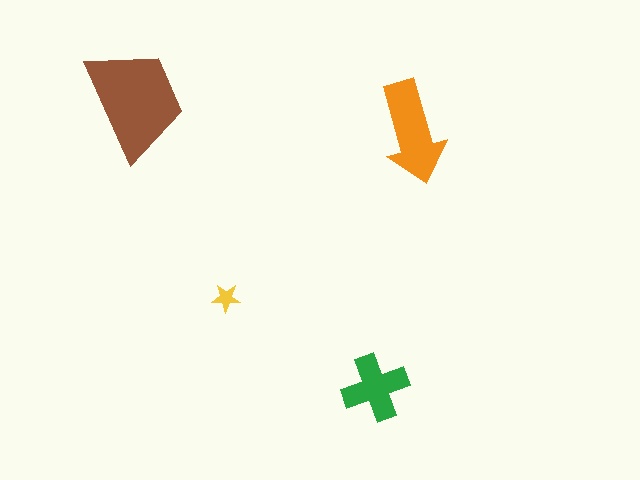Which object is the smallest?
The yellow star.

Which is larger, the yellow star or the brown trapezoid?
The brown trapezoid.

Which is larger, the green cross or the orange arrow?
The orange arrow.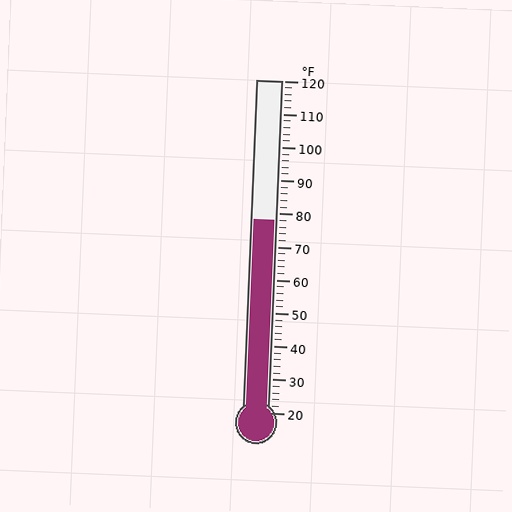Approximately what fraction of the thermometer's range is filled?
The thermometer is filled to approximately 60% of its range.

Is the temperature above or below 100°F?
The temperature is below 100°F.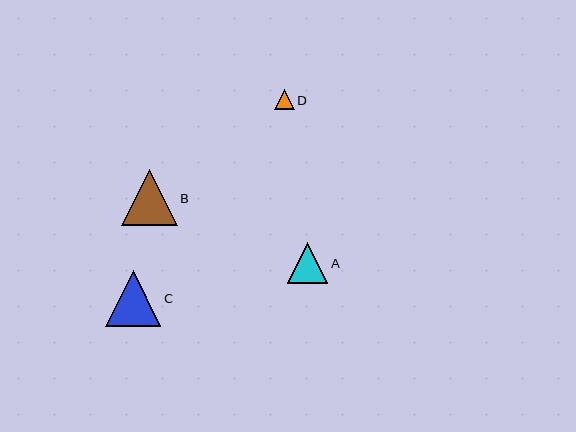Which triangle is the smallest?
Triangle D is the smallest with a size of approximately 20 pixels.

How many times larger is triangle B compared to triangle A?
Triangle B is approximately 1.4 times the size of triangle A.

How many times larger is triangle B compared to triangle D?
Triangle B is approximately 2.8 times the size of triangle D.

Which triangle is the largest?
Triangle B is the largest with a size of approximately 56 pixels.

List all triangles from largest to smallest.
From largest to smallest: B, C, A, D.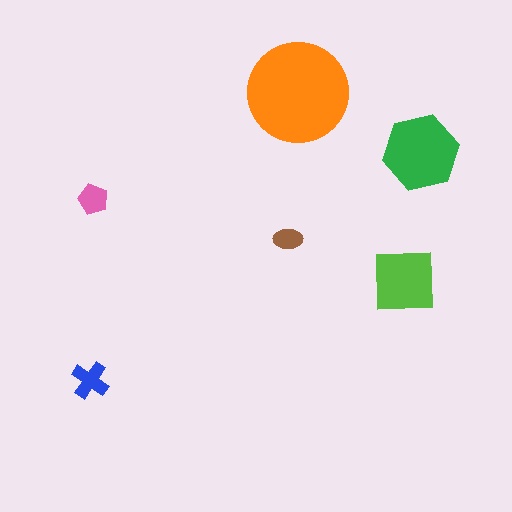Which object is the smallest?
The brown ellipse.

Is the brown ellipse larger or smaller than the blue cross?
Smaller.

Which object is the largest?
The orange circle.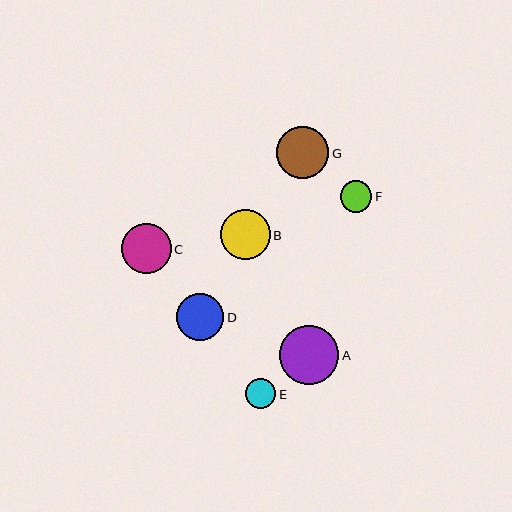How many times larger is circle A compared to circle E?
Circle A is approximately 2.0 times the size of circle E.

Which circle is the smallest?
Circle E is the smallest with a size of approximately 30 pixels.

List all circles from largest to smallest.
From largest to smallest: A, G, B, C, D, F, E.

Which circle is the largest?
Circle A is the largest with a size of approximately 59 pixels.